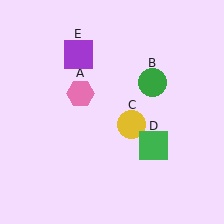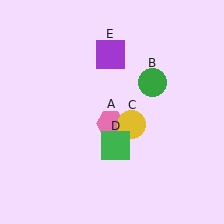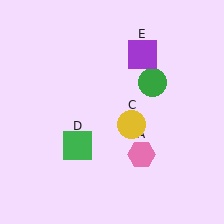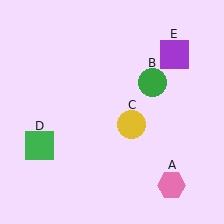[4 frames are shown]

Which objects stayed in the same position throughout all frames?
Green circle (object B) and yellow circle (object C) remained stationary.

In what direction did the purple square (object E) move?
The purple square (object E) moved right.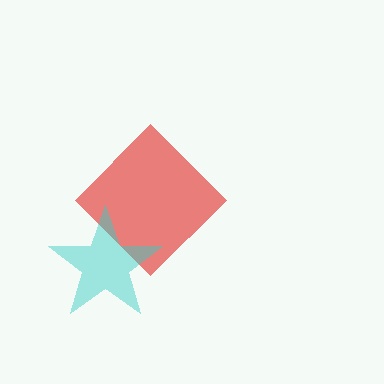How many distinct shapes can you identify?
There are 2 distinct shapes: a red diamond, a cyan star.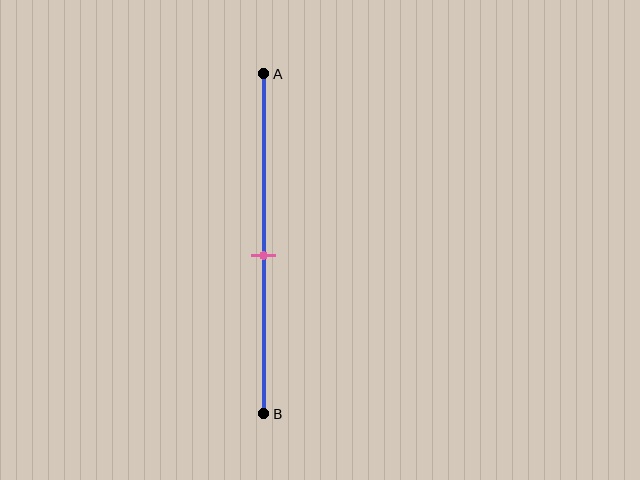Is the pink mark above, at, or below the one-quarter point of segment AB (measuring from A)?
The pink mark is below the one-quarter point of segment AB.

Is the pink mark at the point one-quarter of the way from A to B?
No, the mark is at about 55% from A, not at the 25% one-quarter point.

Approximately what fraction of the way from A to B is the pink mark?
The pink mark is approximately 55% of the way from A to B.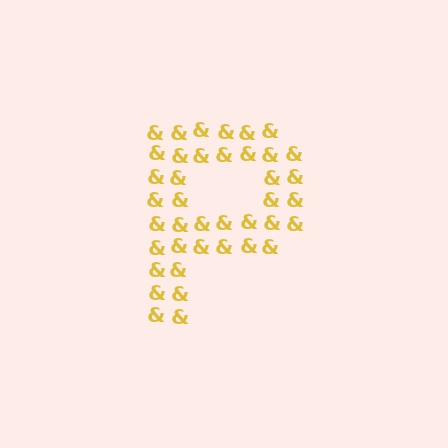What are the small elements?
The small elements are ampersands.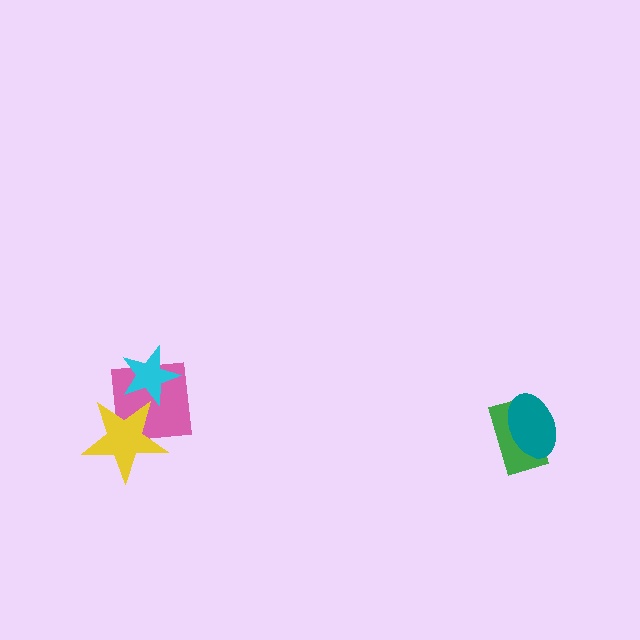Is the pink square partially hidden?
Yes, it is partially covered by another shape.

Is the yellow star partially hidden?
Yes, it is partially covered by another shape.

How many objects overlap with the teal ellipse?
1 object overlaps with the teal ellipse.